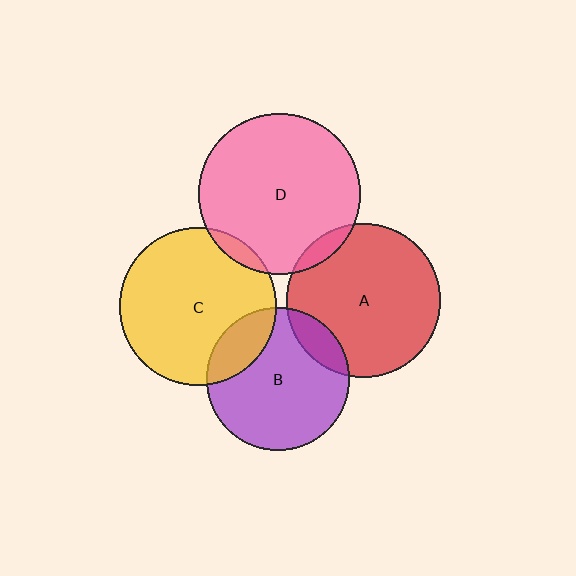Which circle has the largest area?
Circle D (pink).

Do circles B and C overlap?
Yes.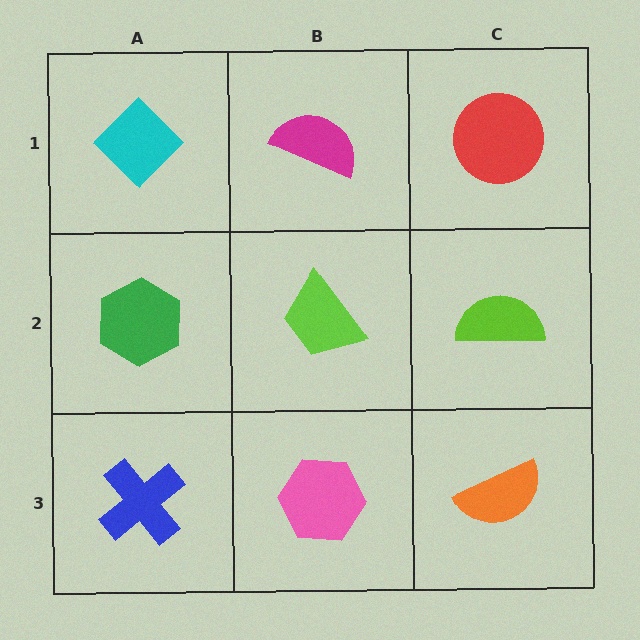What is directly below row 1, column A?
A green hexagon.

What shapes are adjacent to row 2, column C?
A red circle (row 1, column C), an orange semicircle (row 3, column C), a lime trapezoid (row 2, column B).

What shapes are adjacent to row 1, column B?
A lime trapezoid (row 2, column B), a cyan diamond (row 1, column A), a red circle (row 1, column C).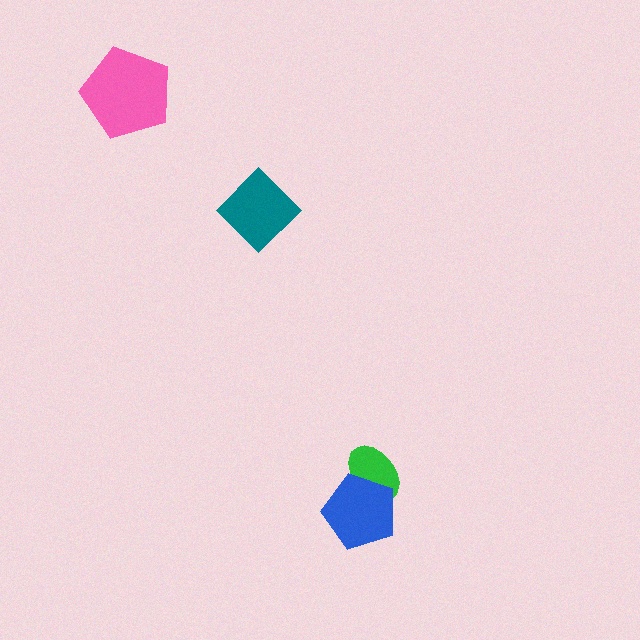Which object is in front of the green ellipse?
The blue pentagon is in front of the green ellipse.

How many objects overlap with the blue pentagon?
1 object overlaps with the blue pentagon.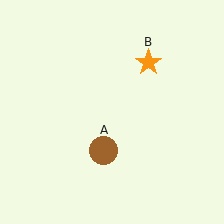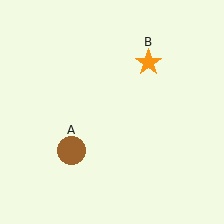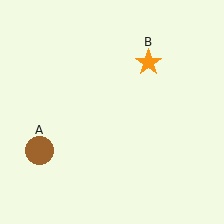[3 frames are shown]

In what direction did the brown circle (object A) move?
The brown circle (object A) moved left.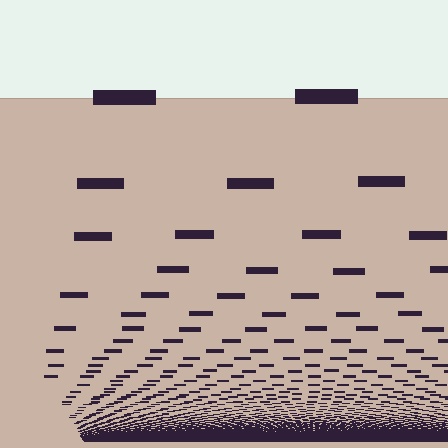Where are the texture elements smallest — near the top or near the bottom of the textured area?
Near the bottom.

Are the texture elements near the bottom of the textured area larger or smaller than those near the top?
Smaller. The gradient is inverted — elements near the bottom are smaller and denser.